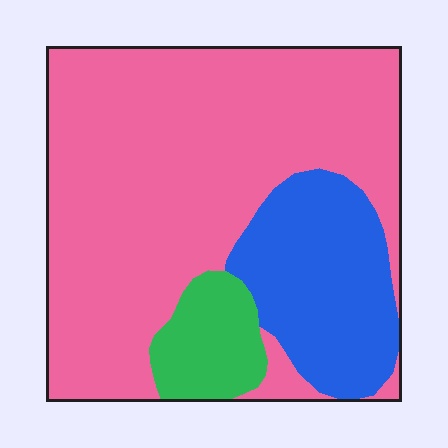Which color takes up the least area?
Green, at roughly 10%.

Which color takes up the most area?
Pink, at roughly 70%.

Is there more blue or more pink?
Pink.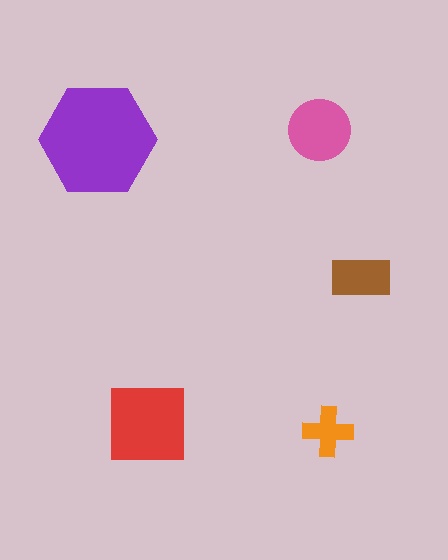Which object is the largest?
The purple hexagon.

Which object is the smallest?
The orange cross.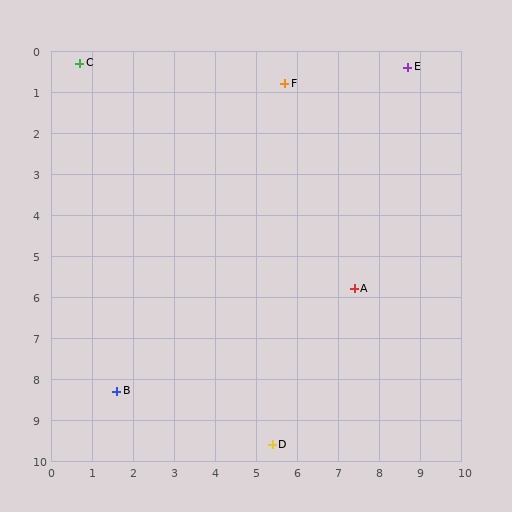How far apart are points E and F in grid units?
Points E and F are about 3.0 grid units apart.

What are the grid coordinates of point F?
Point F is at approximately (5.7, 0.8).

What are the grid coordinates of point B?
Point B is at approximately (1.6, 8.3).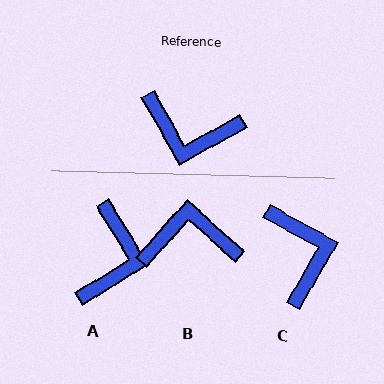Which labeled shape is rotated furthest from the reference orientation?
B, about 161 degrees away.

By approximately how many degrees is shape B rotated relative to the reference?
Approximately 161 degrees clockwise.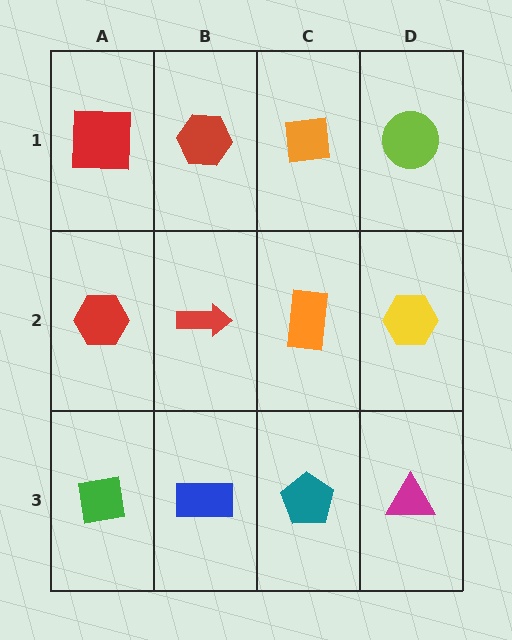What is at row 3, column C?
A teal pentagon.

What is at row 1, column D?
A lime circle.